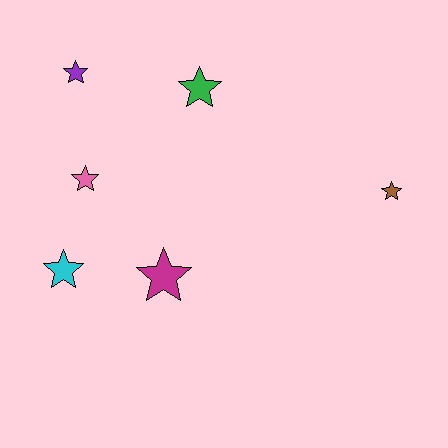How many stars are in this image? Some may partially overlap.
There are 6 stars.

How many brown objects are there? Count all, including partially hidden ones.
There is 1 brown object.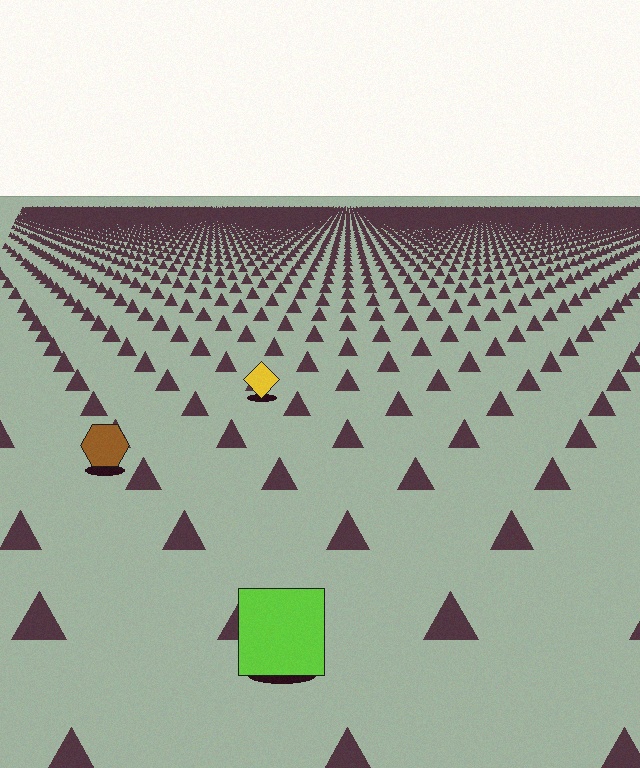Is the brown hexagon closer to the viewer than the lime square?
No. The lime square is closer — you can tell from the texture gradient: the ground texture is coarser near it.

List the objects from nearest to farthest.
From nearest to farthest: the lime square, the brown hexagon, the yellow diamond.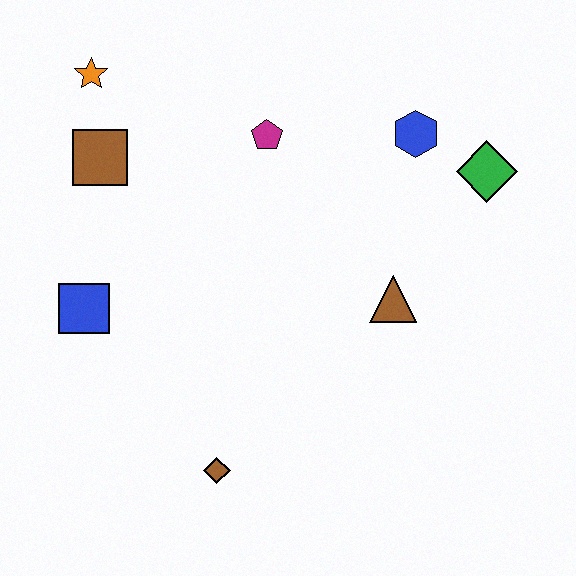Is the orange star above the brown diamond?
Yes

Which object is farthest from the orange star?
The brown diamond is farthest from the orange star.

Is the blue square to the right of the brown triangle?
No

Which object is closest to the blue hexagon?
The green diamond is closest to the blue hexagon.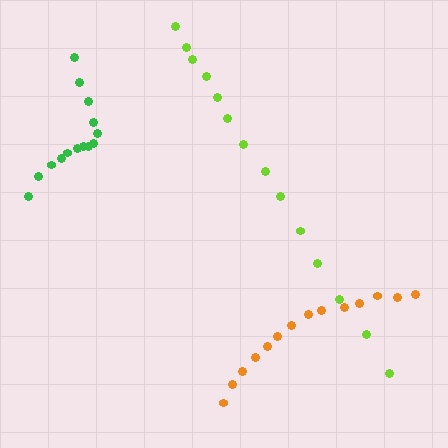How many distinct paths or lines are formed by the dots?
There are 3 distinct paths.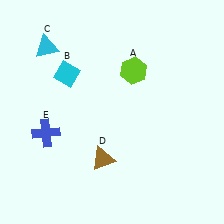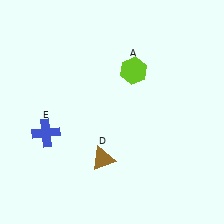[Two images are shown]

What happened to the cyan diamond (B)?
The cyan diamond (B) was removed in Image 2. It was in the top-left area of Image 1.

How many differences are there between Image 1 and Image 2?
There are 2 differences between the two images.